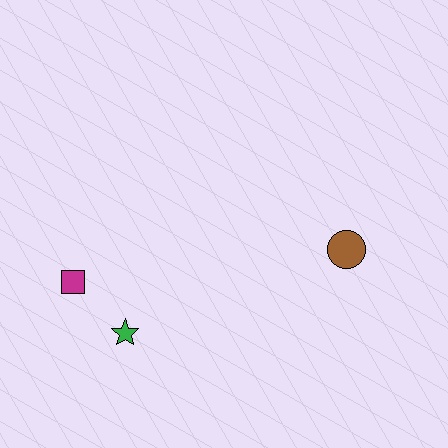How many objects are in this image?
There are 3 objects.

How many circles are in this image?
There is 1 circle.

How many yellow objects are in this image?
There are no yellow objects.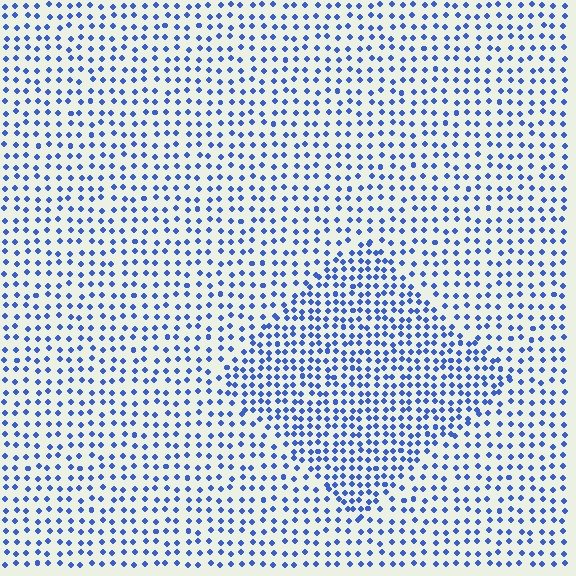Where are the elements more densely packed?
The elements are more densely packed inside the diamond boundary.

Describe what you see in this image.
The image contains small blue elements arranged at two different densities. A diamond-shaped region is visible where the elements are more densely packed than the surrounding area.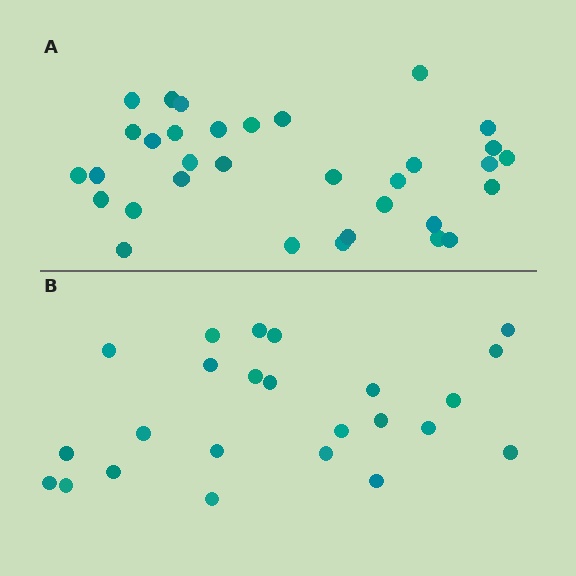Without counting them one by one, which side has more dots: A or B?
Region A (the top region) has more dots.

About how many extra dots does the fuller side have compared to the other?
Region A has roughly 8 or so more dots than region B.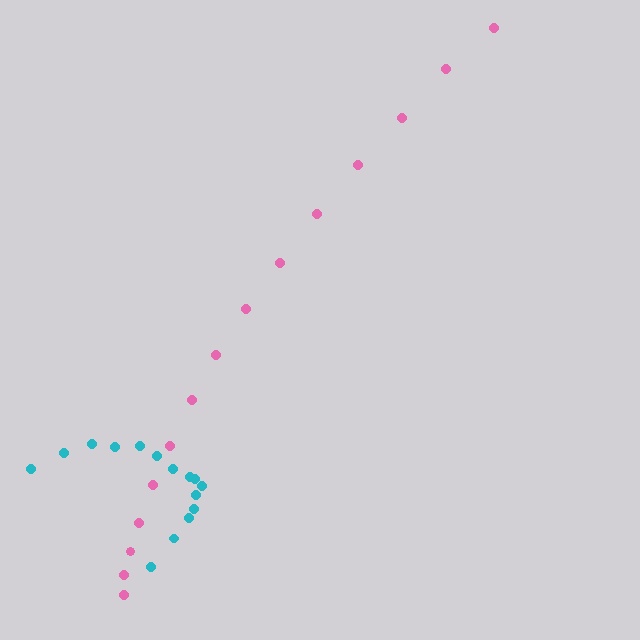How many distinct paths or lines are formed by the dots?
There are 2 distinct paths.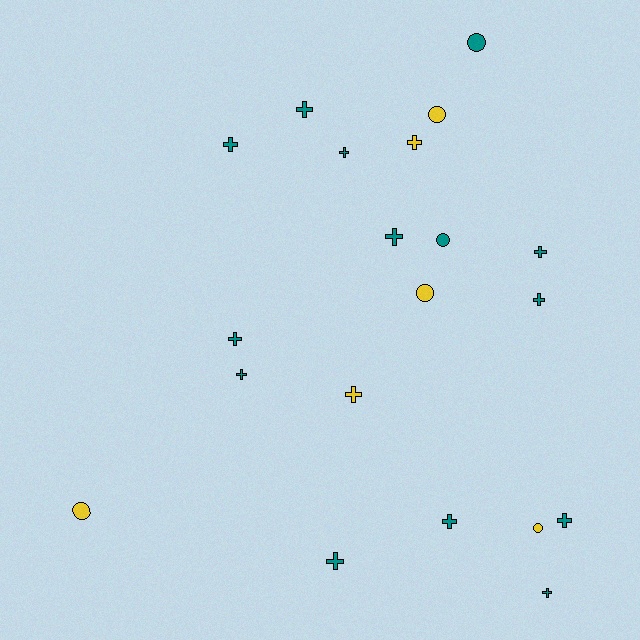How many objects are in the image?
There are 20 objects.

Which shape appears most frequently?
Cross, with 14 objects.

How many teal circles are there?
There are 2 teal circles.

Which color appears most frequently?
Teal, with 14 objects.